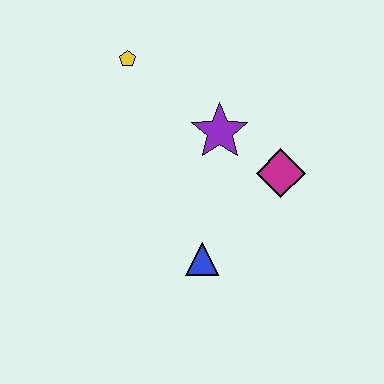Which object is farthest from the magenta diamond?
The yellow pentagon is farthest from the magenta diamond.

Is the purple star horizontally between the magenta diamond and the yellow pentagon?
Yes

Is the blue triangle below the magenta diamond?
Yes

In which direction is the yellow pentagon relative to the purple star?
The yellow pentagon is to the left of the purple star.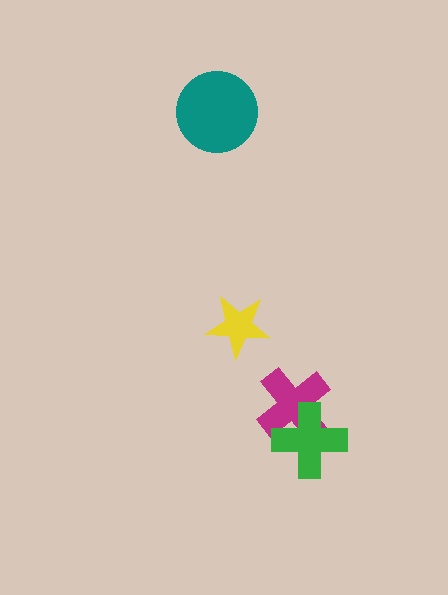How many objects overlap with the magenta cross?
1 object overlaps with the magenta cross.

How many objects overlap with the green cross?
1 object overlaps with the green cross.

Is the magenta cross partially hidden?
Yes, it is partially covered by another shape.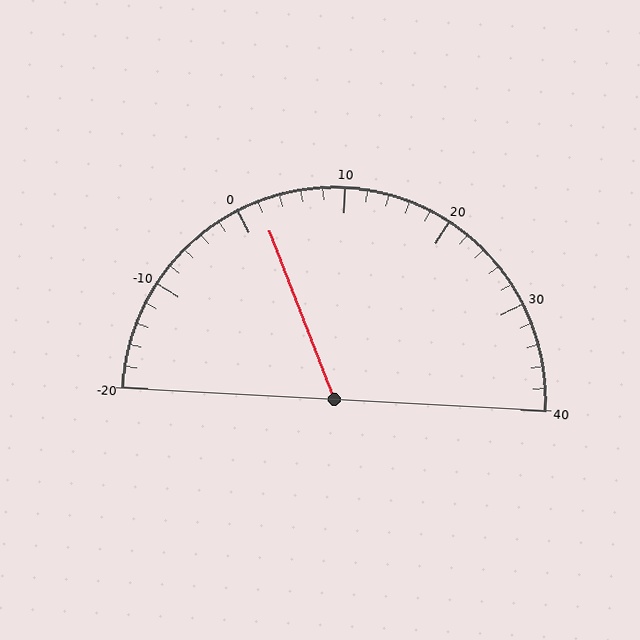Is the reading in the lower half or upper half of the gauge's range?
The reading is in the lower half of the range (-20 to 40).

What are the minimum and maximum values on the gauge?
The gauge ranges from -20 to 40.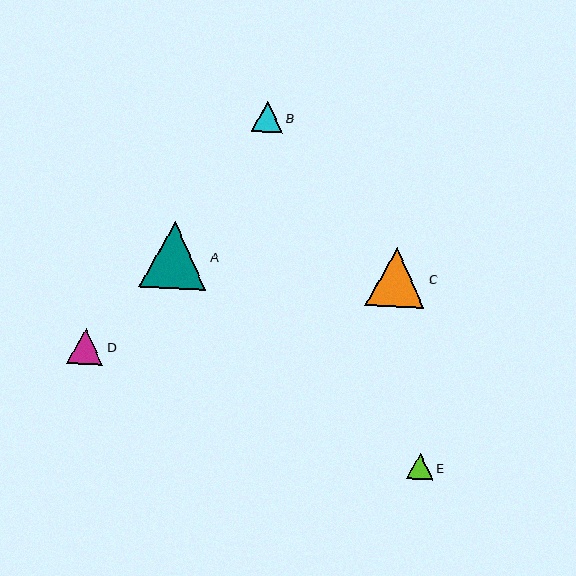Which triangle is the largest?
Triangle A is the largest with a size of approximately 67 pixels.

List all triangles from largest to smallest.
From largest to smallest: A, C, D, B, E.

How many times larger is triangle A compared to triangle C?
Triangle A is approximately 1.1 times the size of triangle C.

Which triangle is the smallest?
Triangle E is the smallest with a size of approximately 27 pixels.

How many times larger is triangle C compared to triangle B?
Triangle C is approximately 1.9 times the size of triangle B.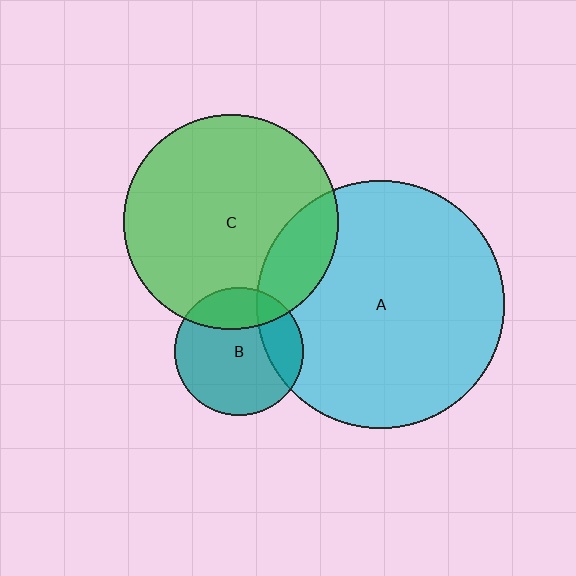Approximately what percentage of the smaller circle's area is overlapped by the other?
Approximately 20%.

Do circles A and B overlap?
Yes.